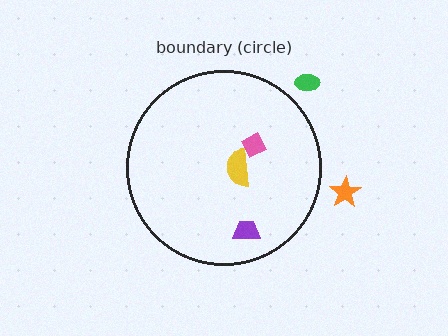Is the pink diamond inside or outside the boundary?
Inside.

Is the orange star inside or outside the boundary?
Outside.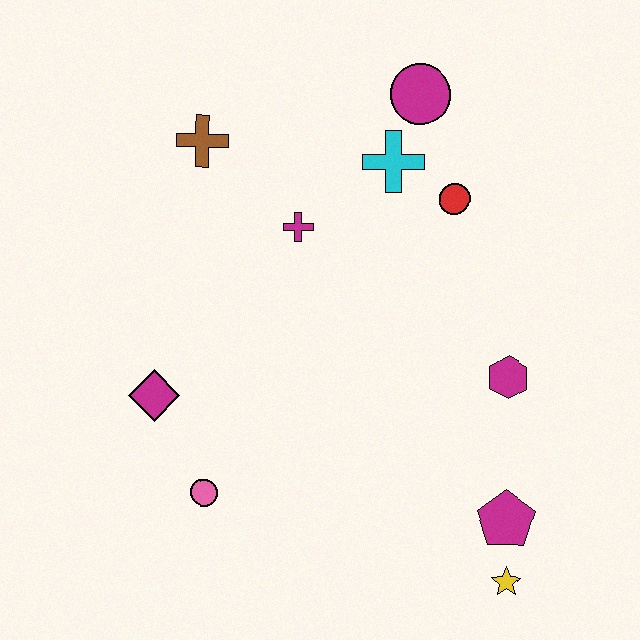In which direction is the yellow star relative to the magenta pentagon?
The yellow star is below the magenta pentagon.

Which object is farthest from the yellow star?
The brown cross is farthest from the yellow star.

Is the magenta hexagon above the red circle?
No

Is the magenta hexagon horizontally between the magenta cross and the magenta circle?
No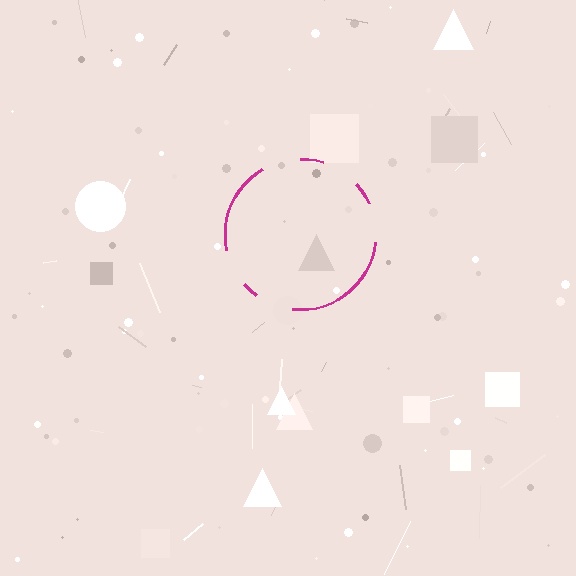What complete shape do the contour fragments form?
The contour fragments form a circle.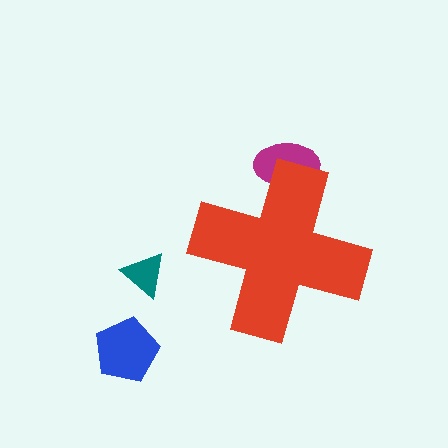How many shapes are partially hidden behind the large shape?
1 shape is partially hidden.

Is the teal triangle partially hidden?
No, the teal triangle is fully visible.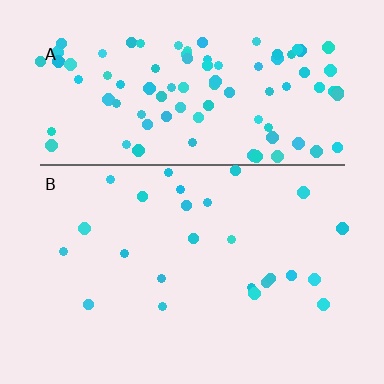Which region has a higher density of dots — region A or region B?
A (the top).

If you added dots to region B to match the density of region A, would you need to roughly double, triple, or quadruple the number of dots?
Approximately quadruple.